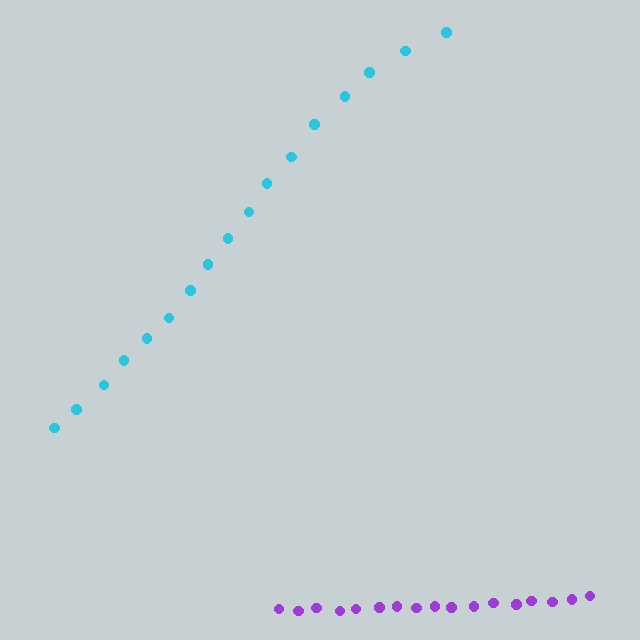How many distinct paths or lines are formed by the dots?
There are 2 distinct paths.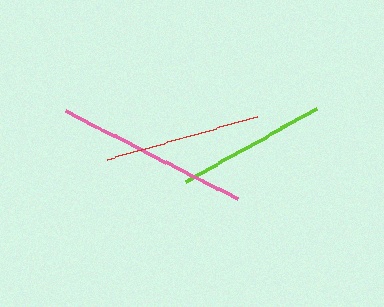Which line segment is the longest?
The pink line is the longest at approximately 192 pixels.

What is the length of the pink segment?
The pink segment is approximately 192 pixels long.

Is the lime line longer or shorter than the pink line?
The pink line is longer than the lime line.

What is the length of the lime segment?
The lime segment is approximately 150 pixels long.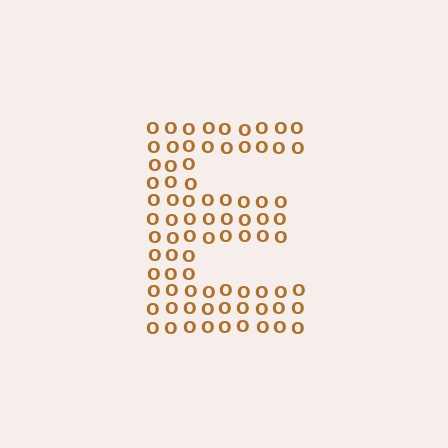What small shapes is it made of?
It is made of small letter O's.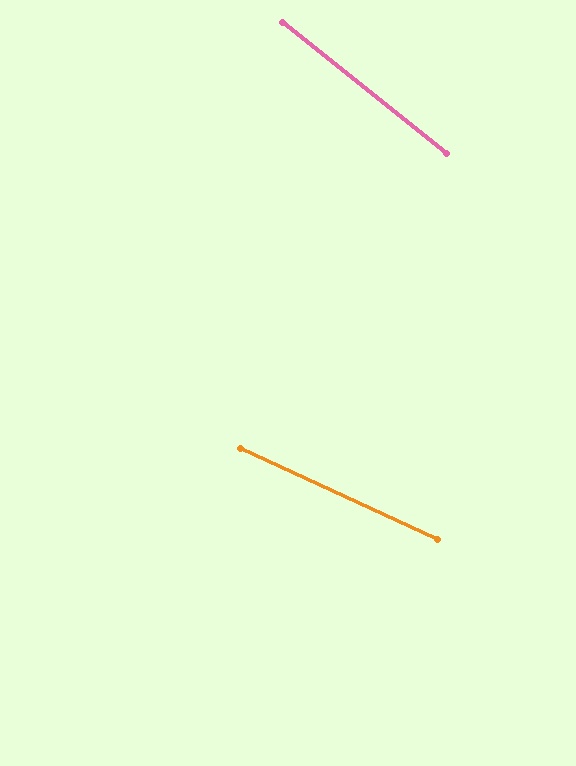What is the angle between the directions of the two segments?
Approximately 14 degrees.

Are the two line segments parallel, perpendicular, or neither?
Neither parallel nor perpendicular — they differ by about 14°.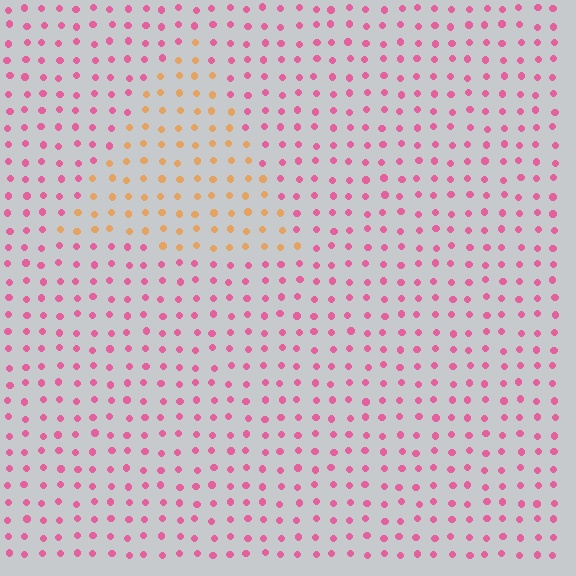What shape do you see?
I see a triangle.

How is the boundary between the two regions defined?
The boundary is defined purely by a slight shift in hue (about 57 degrees). Spacing, size, and orientation are identical on both sides.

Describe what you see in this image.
The image is filled with small pink elements in a uniform arrangement. A triangle-shaped region is visible where the elements are tinted to a slightly different hue, forming a subtle color boundary.